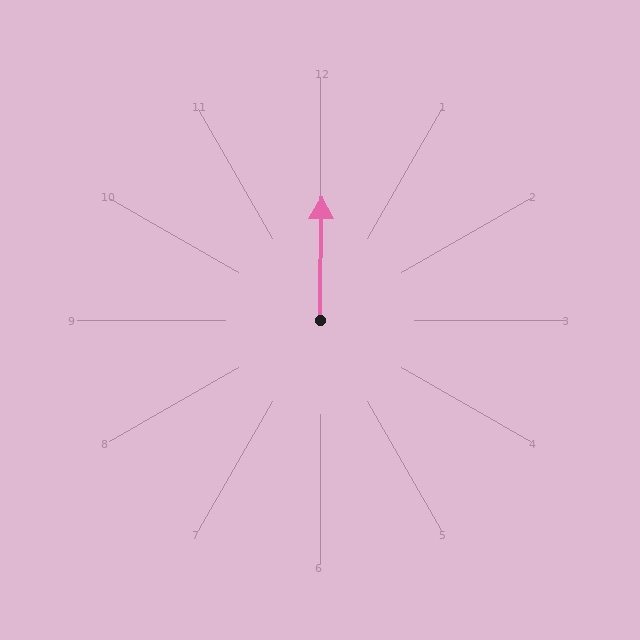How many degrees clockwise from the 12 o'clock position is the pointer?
Approximately 1 degrees.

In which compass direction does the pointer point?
North.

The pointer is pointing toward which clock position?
Roughly 12 o'clock.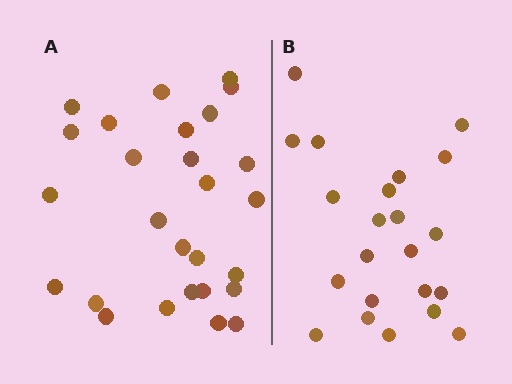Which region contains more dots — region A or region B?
Region A (the left region) has more dots.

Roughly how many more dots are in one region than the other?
Region A has about 5 more dots than region B.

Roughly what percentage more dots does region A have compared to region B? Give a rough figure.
About 25% more.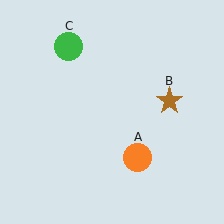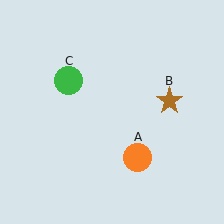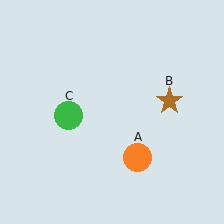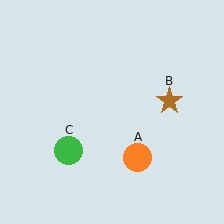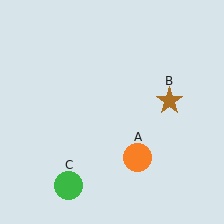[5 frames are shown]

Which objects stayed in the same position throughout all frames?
Orange circle (object A) and brown star (object B) remained stationary.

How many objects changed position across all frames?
1 object changed position: green circle (object C).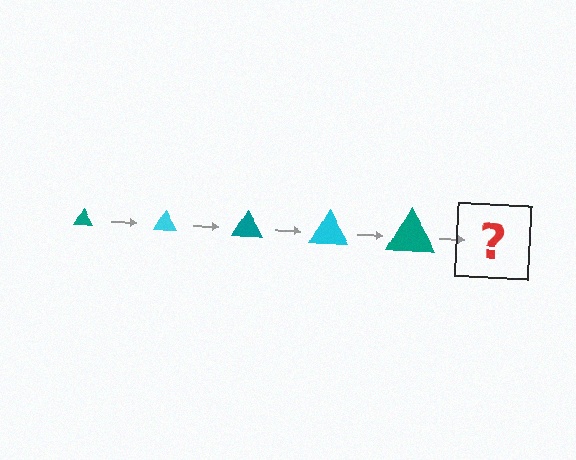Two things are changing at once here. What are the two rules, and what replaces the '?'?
The two rules are that the triangle grows larger each step and the color cycles through teal and cyan. The '?' should be a cyan triangle, larger than the previous one.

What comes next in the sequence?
The next element should be a cyan triangle, larger than the previous one.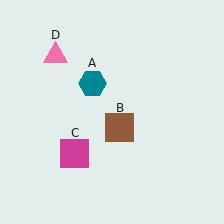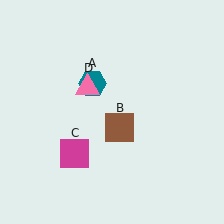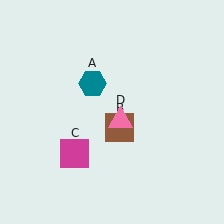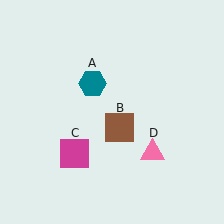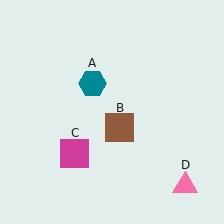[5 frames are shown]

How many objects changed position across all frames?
1 object changed position: pink triangle (object D).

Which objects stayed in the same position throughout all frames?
Teal hexagon (object A) and brown square (object B) and magenta square (object C) remained stationary.